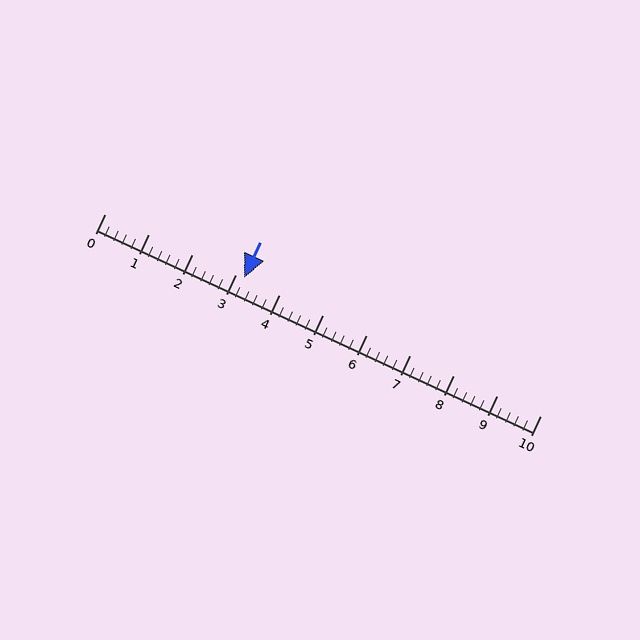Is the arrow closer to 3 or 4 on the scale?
The arrow is closer to 3.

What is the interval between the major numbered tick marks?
The major tick marks are spaced 1 units apart.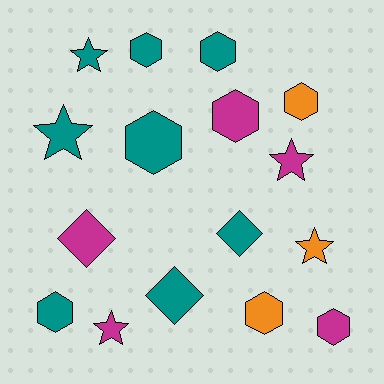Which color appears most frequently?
Teal, with 8 objects.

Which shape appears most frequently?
Hexagon, with 8 objects.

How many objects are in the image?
There are 16 objects.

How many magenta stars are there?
There are 2 magenta stars.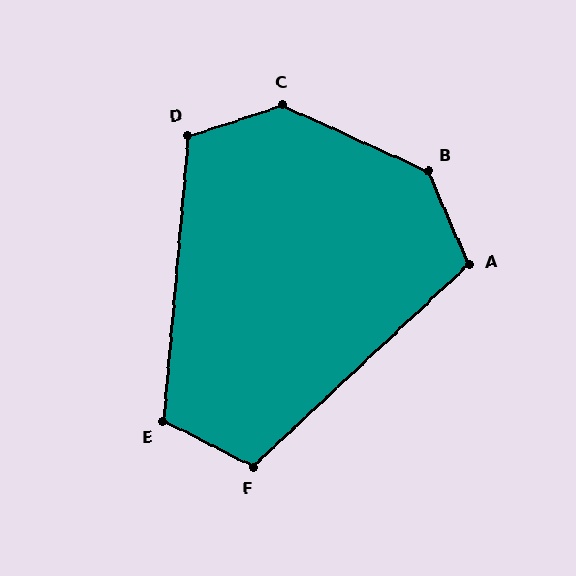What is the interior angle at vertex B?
Approximately 138 degrees (obtuse).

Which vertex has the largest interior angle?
C, at approximately 138 degrees.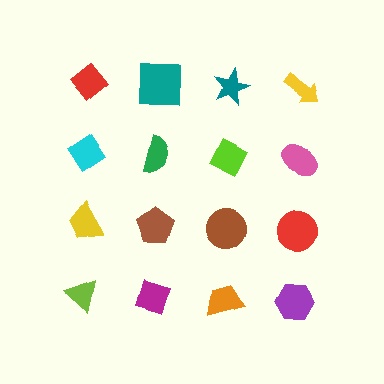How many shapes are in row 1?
4 shapes.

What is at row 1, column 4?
A yellow arrow.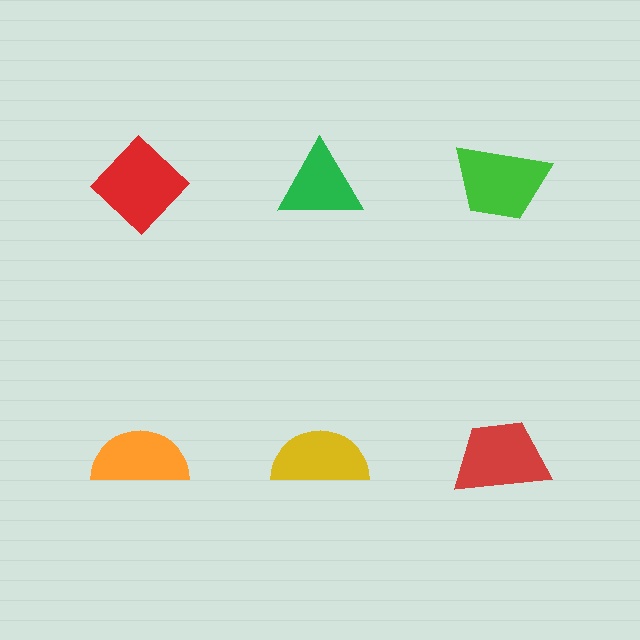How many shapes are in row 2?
3 shapes.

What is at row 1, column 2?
A green triangle.